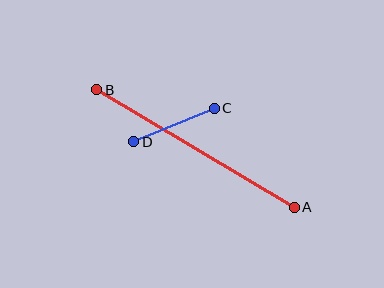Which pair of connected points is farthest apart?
Points A and B are farthest apart.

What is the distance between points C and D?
The distance is approximately 87 pixels.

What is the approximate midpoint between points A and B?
The midpoint is at approximately (195, 149) pixels.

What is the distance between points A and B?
The distance is approximately 229 pixels.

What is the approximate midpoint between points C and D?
The midpoint is at approximately (174, 125) pixels.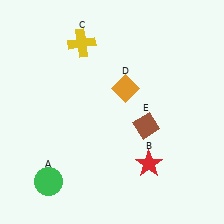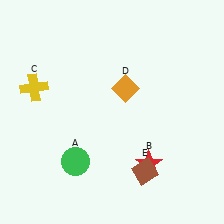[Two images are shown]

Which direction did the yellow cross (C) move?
The yellow cross (C) moved left.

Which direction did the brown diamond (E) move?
The brown diamond (E) moved down.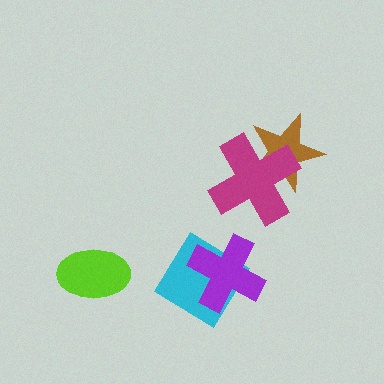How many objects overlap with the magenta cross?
1 object overlaps with the magenta cross.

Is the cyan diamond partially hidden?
Yes, it is partially covered by another shape.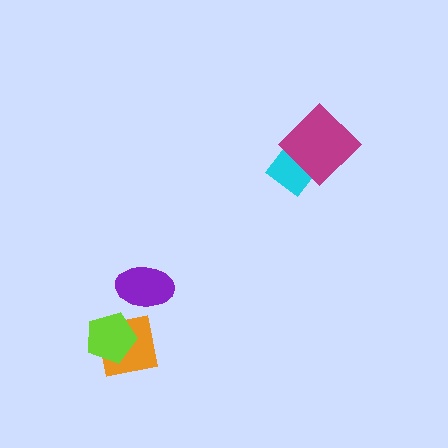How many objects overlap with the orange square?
1 object overlaps with the orange square.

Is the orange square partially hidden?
Yes, it is partially covered by another shape.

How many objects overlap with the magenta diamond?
1 object overlaps with the magenta diamond.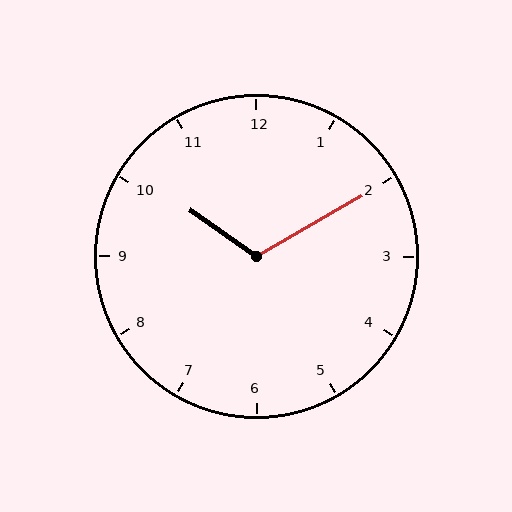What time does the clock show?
10:10.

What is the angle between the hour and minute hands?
Approximately 115 degrees.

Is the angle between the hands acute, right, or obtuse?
It is obtuse.